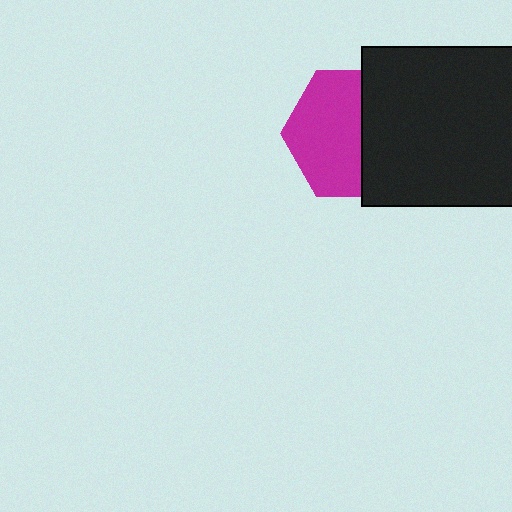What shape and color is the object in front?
The object in front is a black rectangle.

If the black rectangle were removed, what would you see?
You would see the complete magenta hexagon.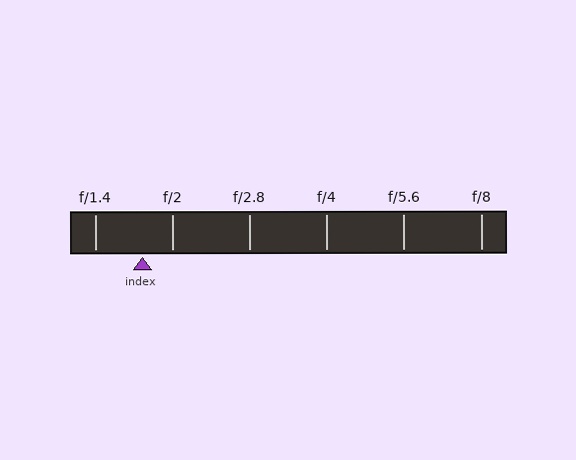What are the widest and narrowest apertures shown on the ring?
The widest aperture shown is f/1.4 and the narrowest is f/8.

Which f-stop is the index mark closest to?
The index mark is closest to f/2.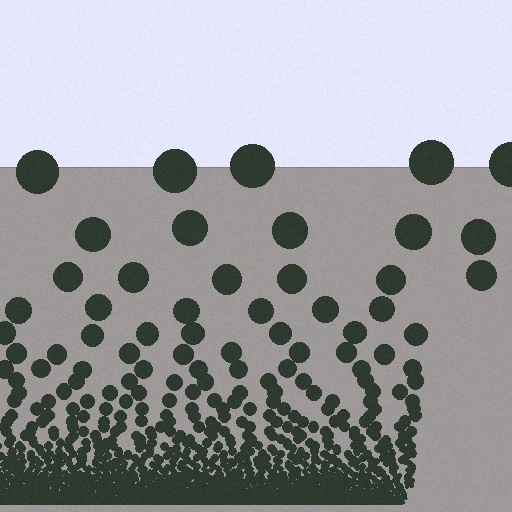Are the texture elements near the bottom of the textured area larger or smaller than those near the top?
Smaller. The gradient is inverted — elements near the bottom are smaller and denser.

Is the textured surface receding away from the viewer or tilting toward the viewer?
The surface appears to tilt toward the viewer. Texture elements get larger and sparser toward the top.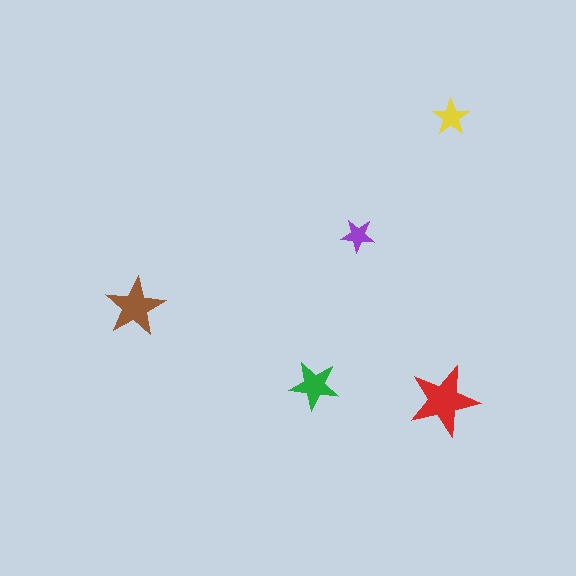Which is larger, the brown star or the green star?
The brown one.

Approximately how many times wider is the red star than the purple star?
About 2 times wider.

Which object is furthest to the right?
The yellow star is rightmost.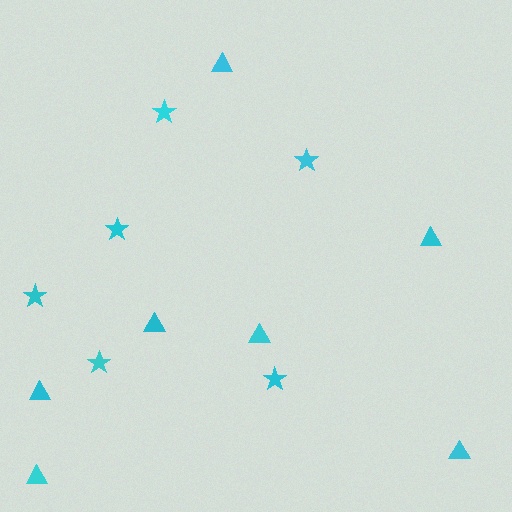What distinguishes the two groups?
There are 2 groups: one group of triangles (7) and one group of stars (6).